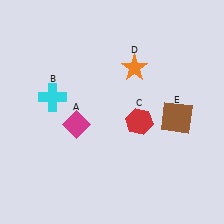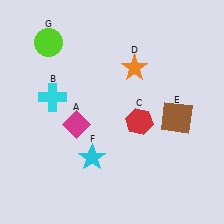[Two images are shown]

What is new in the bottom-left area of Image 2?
A cyan star (F) was added in the bottom-left area of Image 2.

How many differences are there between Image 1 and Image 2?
There are 2 differences between the two images.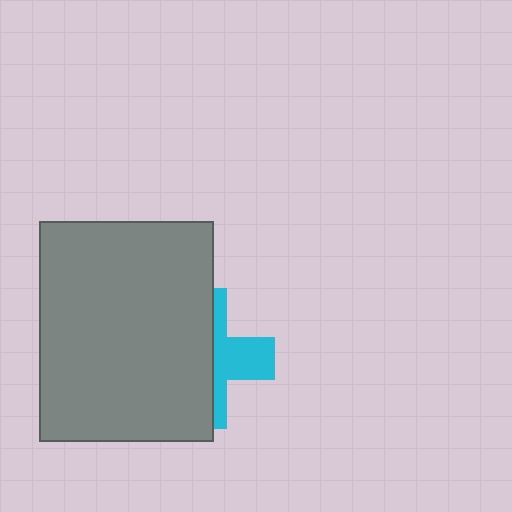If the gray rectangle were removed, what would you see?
You would see the complete cyan cross.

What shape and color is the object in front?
The object in front is a gray rectangle.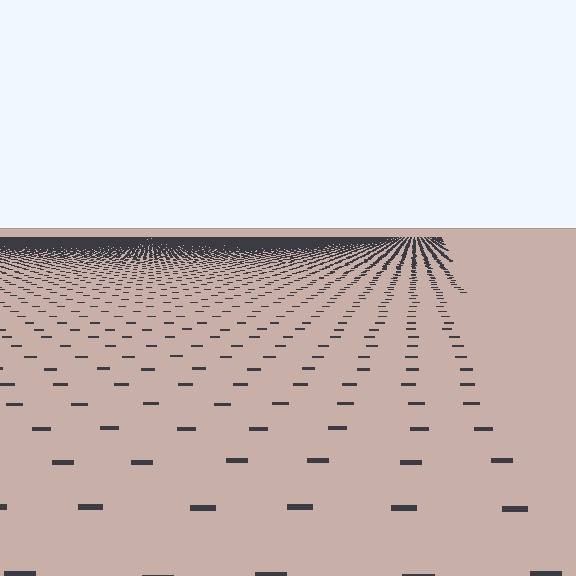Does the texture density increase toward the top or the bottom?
Density increases toward the top.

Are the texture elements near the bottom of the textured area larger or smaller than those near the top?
Larger. Near the bottom, elements are closer to the viewer and appear at a bigger on-screen size.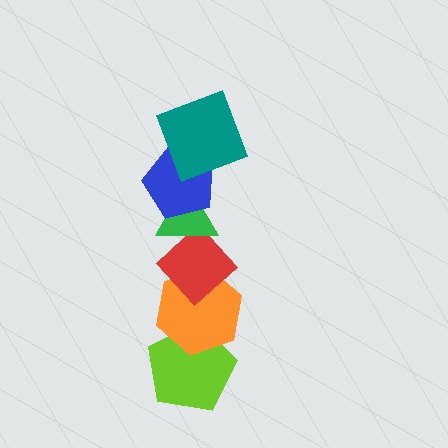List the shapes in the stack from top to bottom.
From top to bottom: the teal square, the blue pentagon, the green triangle, the red diamond, the orange hexagon, the lime pentagon.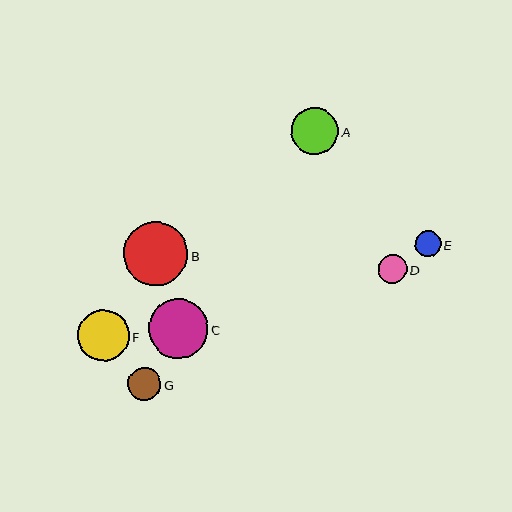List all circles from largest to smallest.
From largest to smallest: B, C, F, A, G, D, E.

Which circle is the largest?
Circle B is the largest with a size of approximately 64 pixels.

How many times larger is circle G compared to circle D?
Circle G is approximately 1.1 times the size of circle D.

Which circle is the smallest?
Circle E is the smallest with a size of approximately 26 pixels.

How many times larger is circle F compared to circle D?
Circle F is approximately 1.8 times the size of circle D.